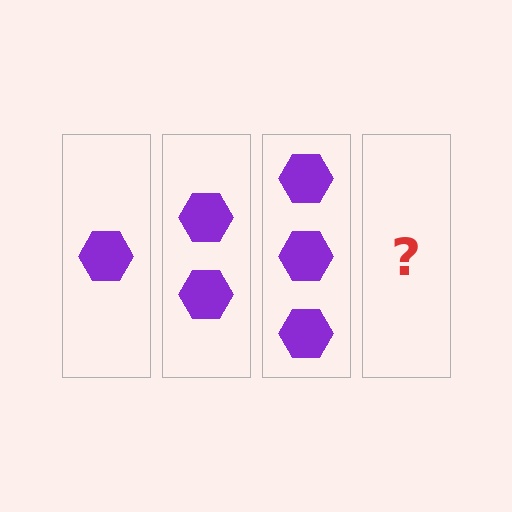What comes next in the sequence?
The next element should be 4 hexagons.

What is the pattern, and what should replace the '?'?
The pattern is that each step adds one more hexagon. The '?' should be 4 hexagons.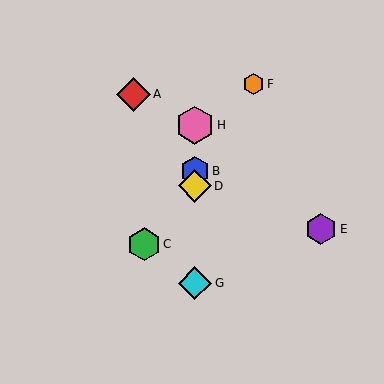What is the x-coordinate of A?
Object A is at x≈133.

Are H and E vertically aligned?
No, H is at x≈195 and E is at x≈321.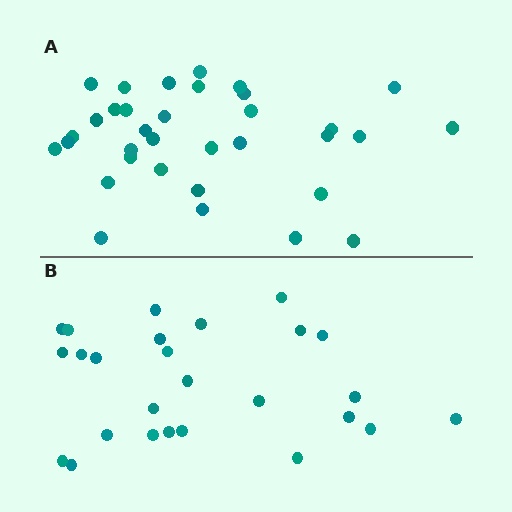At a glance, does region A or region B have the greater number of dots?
Region A (the top region) has more dots.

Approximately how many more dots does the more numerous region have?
Region A has roughly 8 or so more dots than region B.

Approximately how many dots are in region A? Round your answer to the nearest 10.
About 30 dots. (The exact count is 34, which rounds to 30.)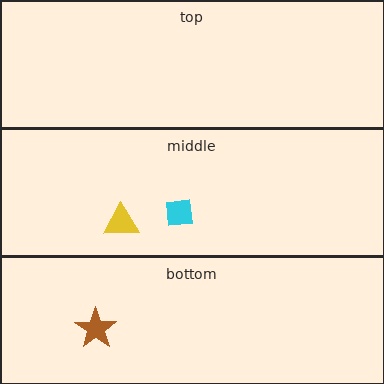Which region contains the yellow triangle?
The middle region.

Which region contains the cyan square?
The middle region.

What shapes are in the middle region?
The yellow triangle, the cyan square.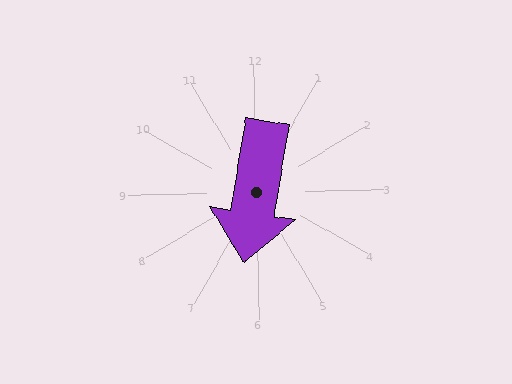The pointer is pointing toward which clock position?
Roughly 6 o'clock.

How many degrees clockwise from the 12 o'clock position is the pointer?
Approximately 190 degrees.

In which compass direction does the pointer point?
South.